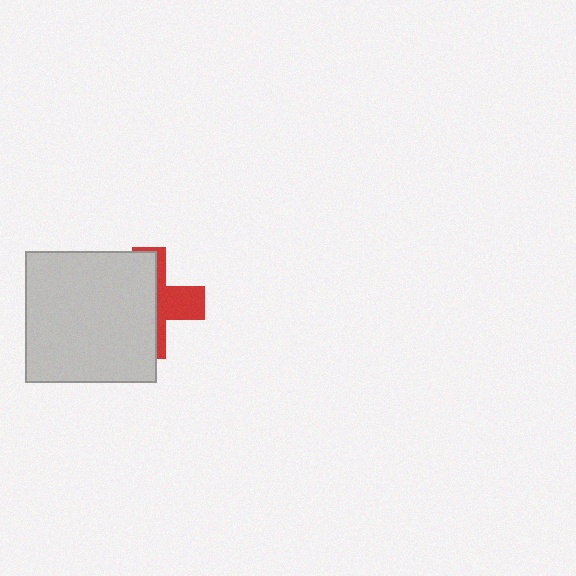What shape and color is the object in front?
The object in front is a light gray square.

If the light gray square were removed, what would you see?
You would see the complete red cross.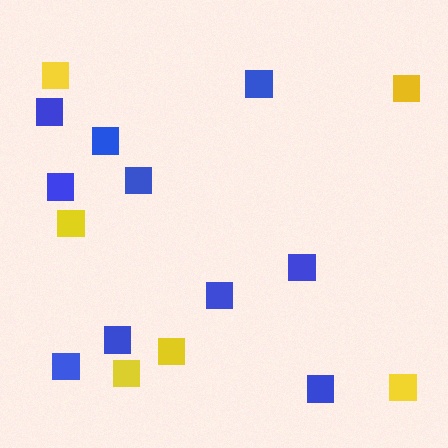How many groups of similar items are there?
There are 2 groups: one group of yellow squares (6) and one group of blue squares (10).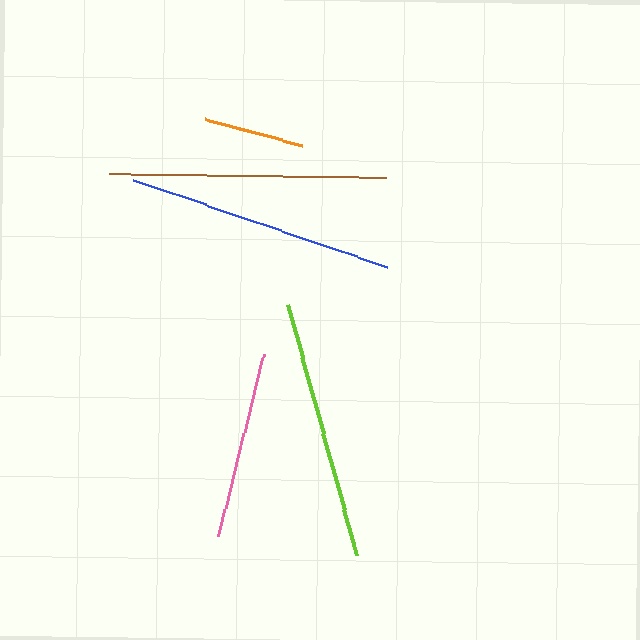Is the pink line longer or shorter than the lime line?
The lime line is longer than the pink line.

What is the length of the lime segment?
The lime segment is approximately 260 pixels long.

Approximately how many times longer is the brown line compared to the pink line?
The brown line is approximately 1.5 times the length of the pink line.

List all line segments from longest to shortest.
From longest to shortest: brown, blue, lime, pink, orange.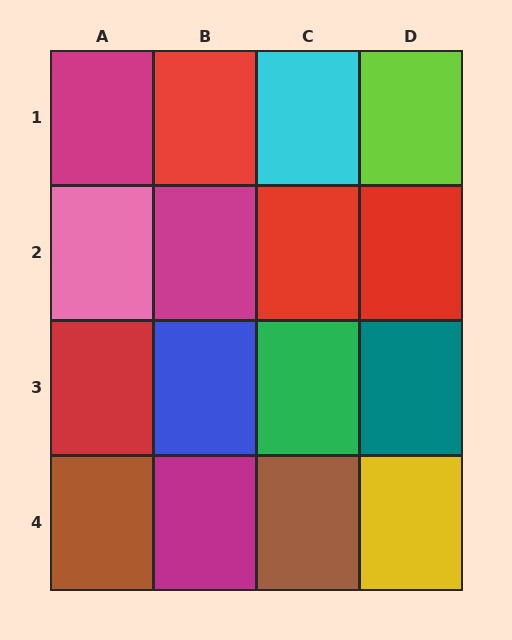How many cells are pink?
1 cell is pink.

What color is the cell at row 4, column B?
Magenta.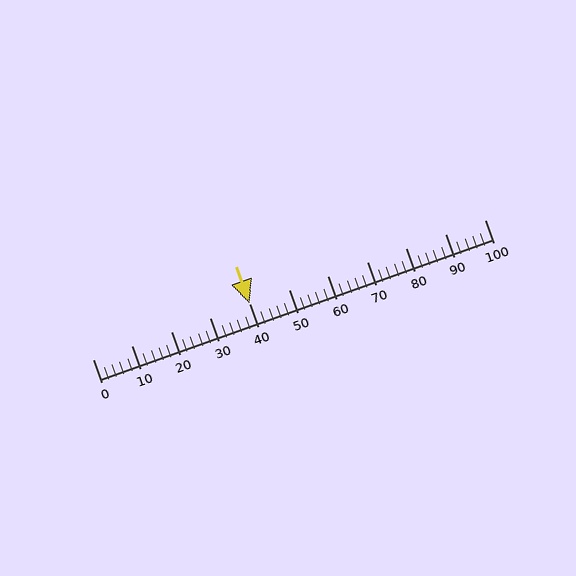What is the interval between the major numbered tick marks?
The major tick marks are spaced 10 units apart.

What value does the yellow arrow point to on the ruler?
The yellow arrow points to approximately 40.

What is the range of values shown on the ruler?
The ruler shows values from 0 to 100.